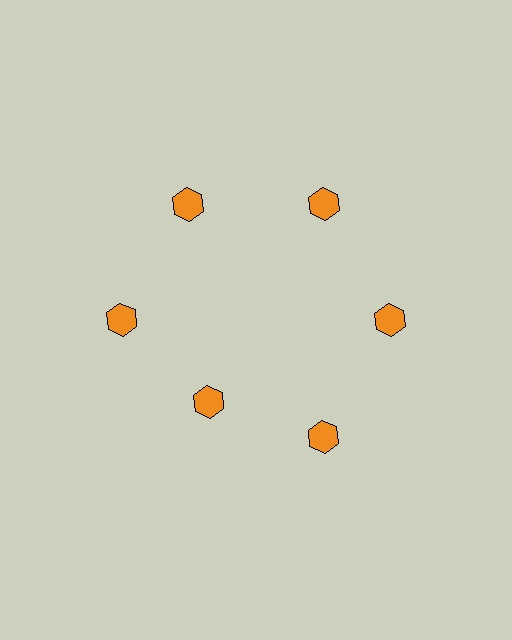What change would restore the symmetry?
The symmetry would be restored by moving it outward, back onto the ring so that all 6 hexagons sit at equal angles and equal distance from the center.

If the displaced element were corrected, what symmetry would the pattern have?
It would have 6-fold rotational symmetry — the pattern would map onto itself every 60 degrees.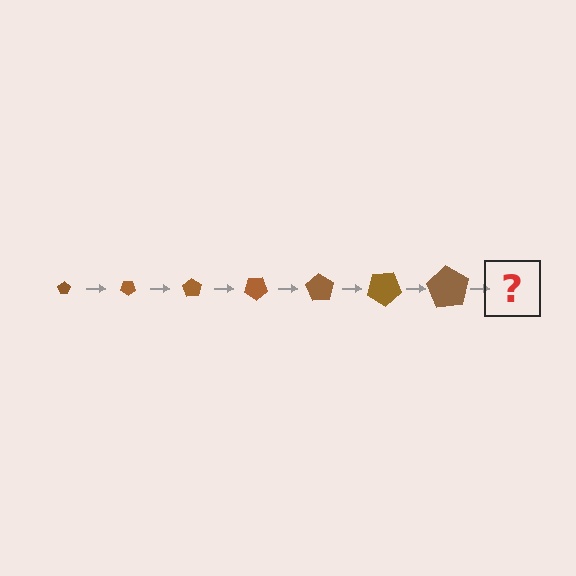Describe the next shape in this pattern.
It should be a pentagon, larger than the previous one and rotated 245 degrees from the start.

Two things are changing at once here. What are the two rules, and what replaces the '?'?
The two rules are that the pentagon grows larger each step and it rotates 35 degrees each step. The '?' should be a pentagon, larger than the previous one and rotated 245 degrees from the start.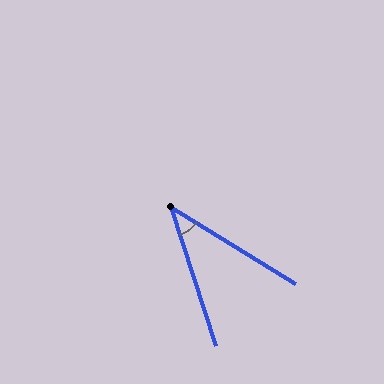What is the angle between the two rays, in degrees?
Approximately 41 degrees.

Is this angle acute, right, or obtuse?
It is acute.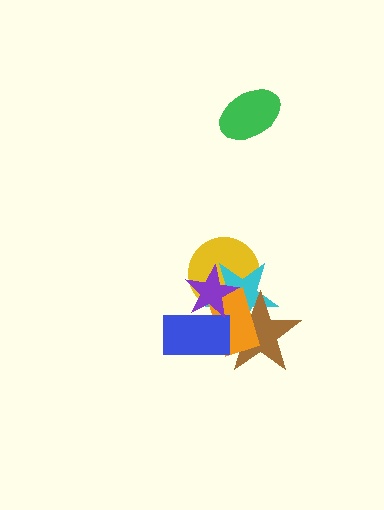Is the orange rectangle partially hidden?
Yes, it is partially covered by another shape.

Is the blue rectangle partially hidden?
Yes, it is partially covered by another shape.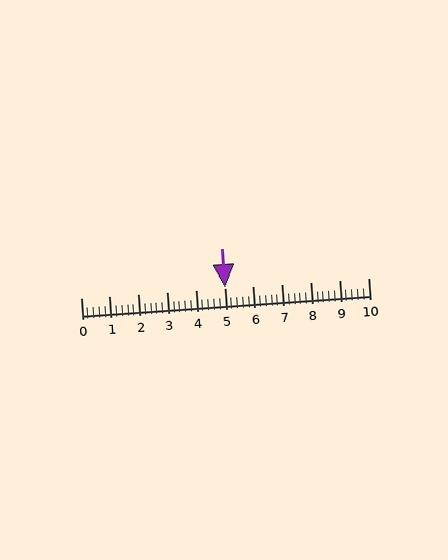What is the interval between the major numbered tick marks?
The major tick marks are spaced 1 units apart.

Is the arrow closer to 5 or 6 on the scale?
The arrow is closer to 5.